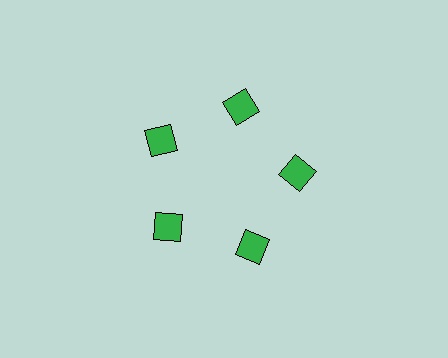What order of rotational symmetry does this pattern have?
This pattern has 5-fold rotational symmetry.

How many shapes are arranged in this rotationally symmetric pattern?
There are 5 shapes, arranged in 5 groups of 1.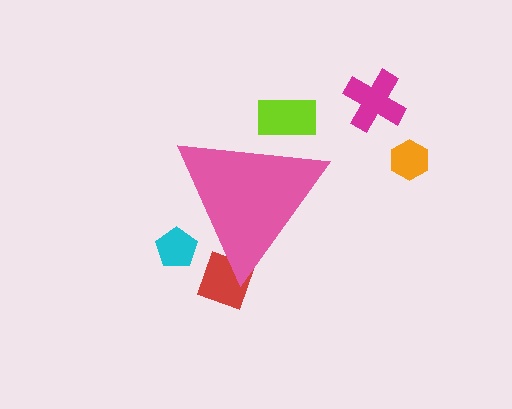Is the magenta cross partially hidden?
No, the magenta cross is fully visible.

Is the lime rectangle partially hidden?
Yes, the lime rectangle is partially hidden behind the pink triangle.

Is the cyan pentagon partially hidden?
Yes, the cyan pentagon is partially hidden behind the pink triangle.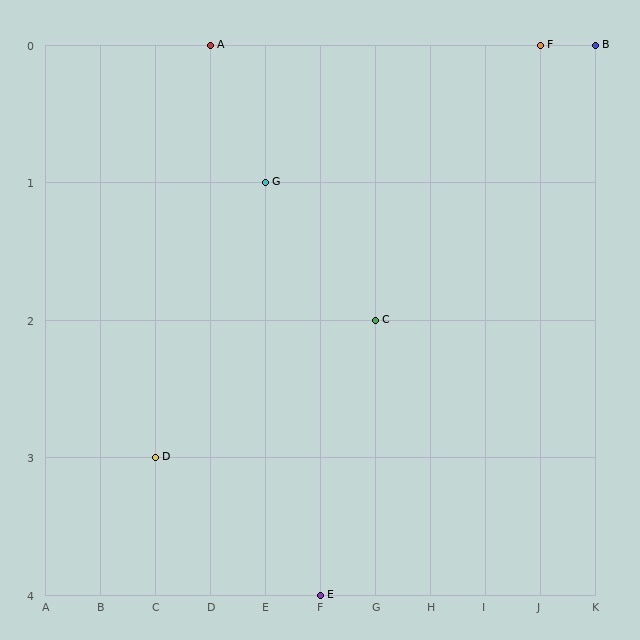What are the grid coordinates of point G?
Point G is at grid coordinates (E, 1).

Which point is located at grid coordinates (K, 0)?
Point B is at (K, 0).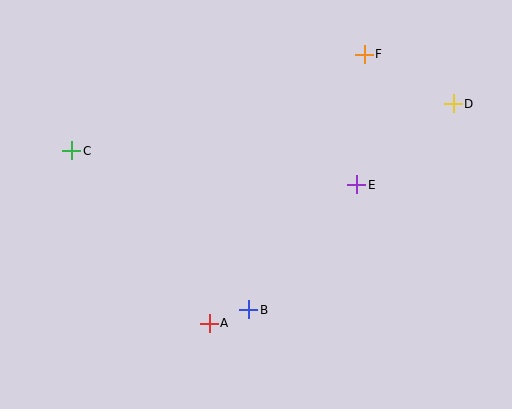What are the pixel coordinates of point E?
Point E is at (357, 185).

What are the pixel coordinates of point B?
Point B is at (249, 310).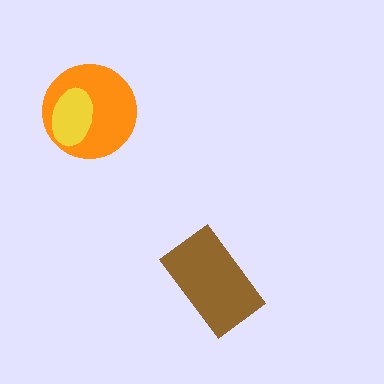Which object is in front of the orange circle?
The yellow ellipse is in front of the orange circle.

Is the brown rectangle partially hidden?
No, no other shape covers it.